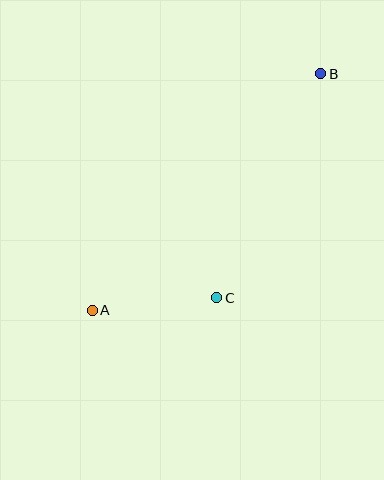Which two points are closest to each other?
Points A and C are closest to each other.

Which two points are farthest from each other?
Points A and B are farthest from each other.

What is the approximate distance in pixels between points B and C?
The distance between B and C is approximately 247 pixels.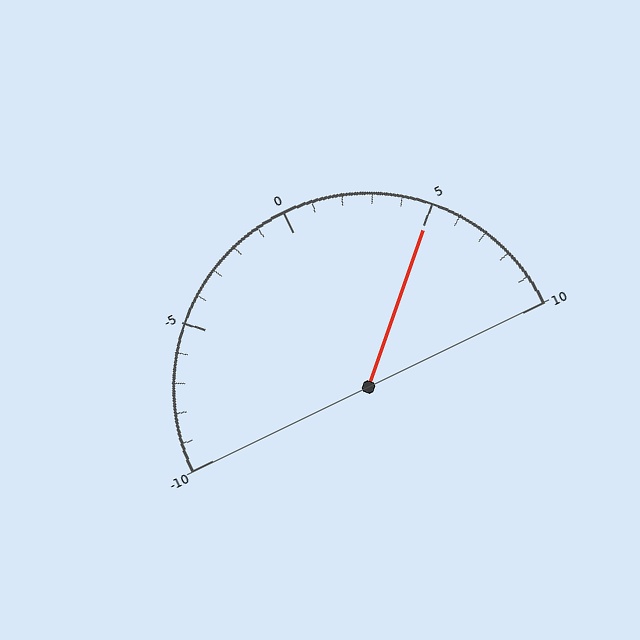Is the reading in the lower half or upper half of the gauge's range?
The reading is in the upper half of the range (-10 to 10).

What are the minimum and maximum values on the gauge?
The gauge ranges from -10 to 10.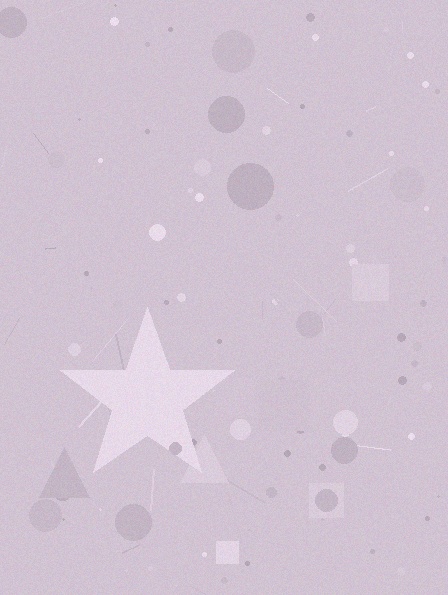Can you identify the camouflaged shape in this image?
The camouflaged shape is a star.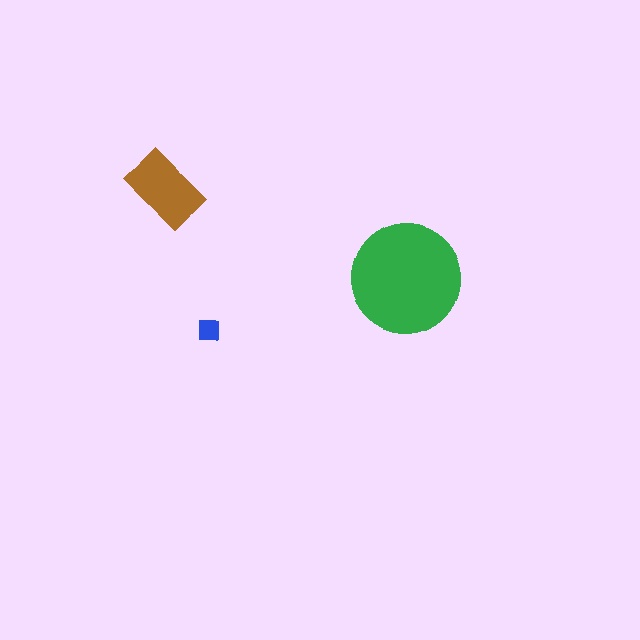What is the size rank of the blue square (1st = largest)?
3rd.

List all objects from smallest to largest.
The blue square, the brown rectangle, the green circle.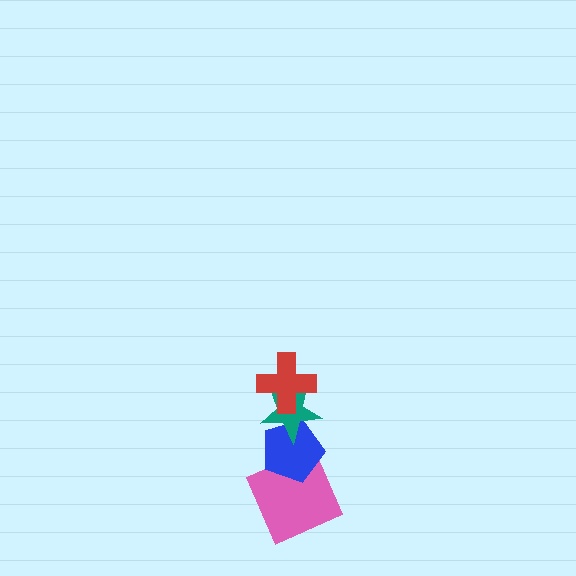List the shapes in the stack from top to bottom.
From top to bottom: the red cross, the teal star, the blue pentagon, the pink square.